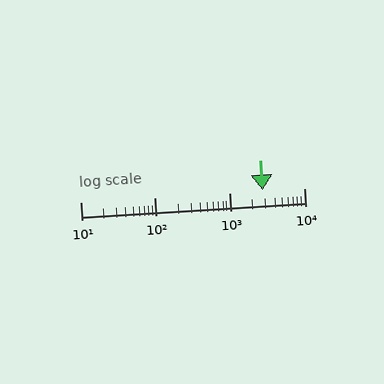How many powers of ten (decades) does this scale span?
The scale spans 3 decades, from 10 to 10000.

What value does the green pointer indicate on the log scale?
The pointer indicates approximately 2800.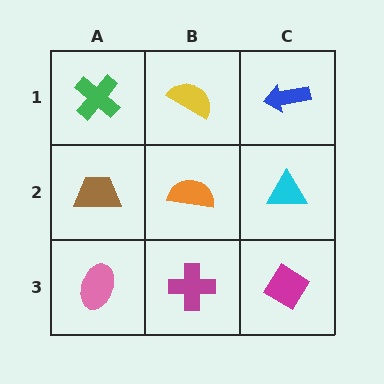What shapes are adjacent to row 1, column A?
A brown trapezoid (row 2, column A), a yellow semicircle (row 1, column B).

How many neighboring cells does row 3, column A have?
2.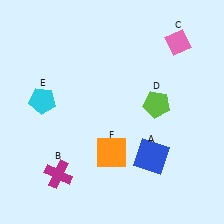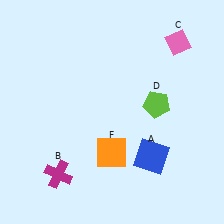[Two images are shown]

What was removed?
The cyan pentagon (E) was removed in Image 2.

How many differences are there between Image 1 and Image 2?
There is 1 difference between the two images.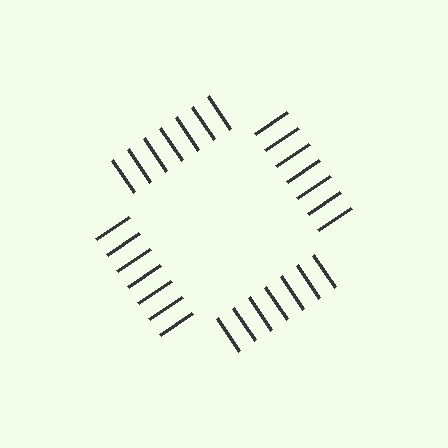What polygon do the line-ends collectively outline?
An illusory square — the line segments terminate on its edges but no continuous stroke is drawn.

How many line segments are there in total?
28 — 7 along each of the 4 edges.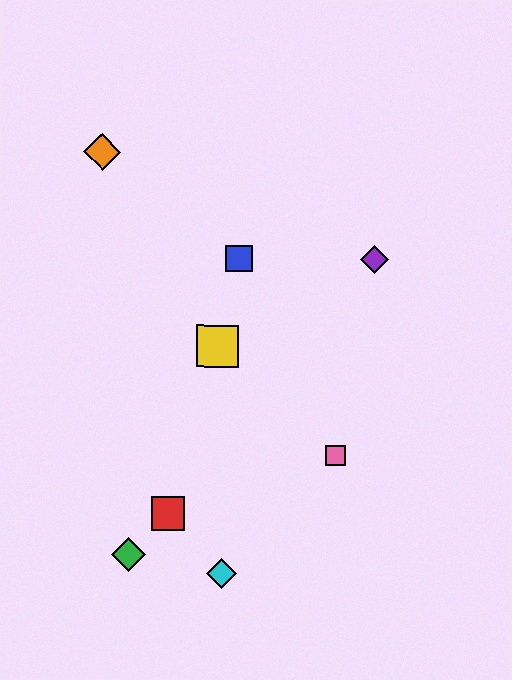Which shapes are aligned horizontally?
The blue square, the purple diamond are aligned horizontally.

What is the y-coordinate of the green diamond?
The green diamond is at y≈554.